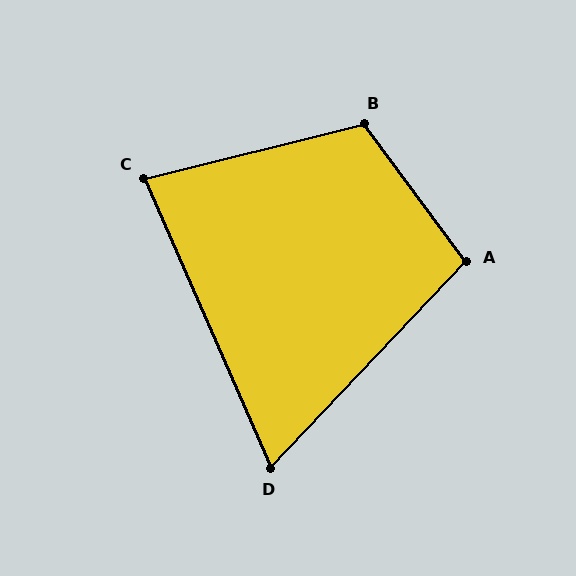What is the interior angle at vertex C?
Approximately 80 degrees (acute).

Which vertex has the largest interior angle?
B, at approximately 113 degrees.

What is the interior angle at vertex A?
Approximately 100 degrees (obtuse).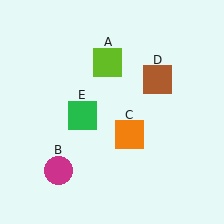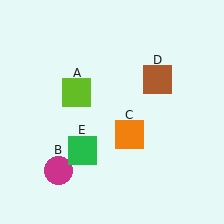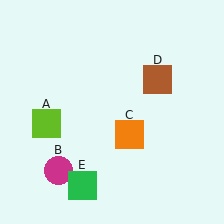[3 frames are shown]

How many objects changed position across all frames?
2 objects changed position: lime square (object A), green square (object E).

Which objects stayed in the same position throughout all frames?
Magenta circle (object B) and orange square (object C) and brown square (object D) remained stationary.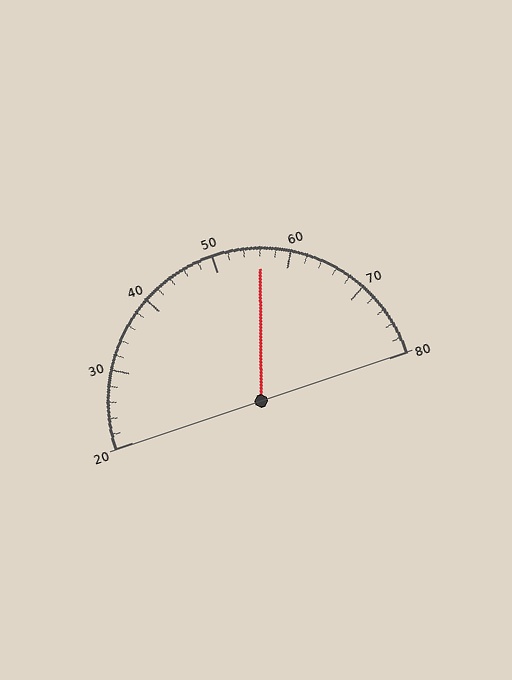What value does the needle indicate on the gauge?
The needle indicates approximately 56.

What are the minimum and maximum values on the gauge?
The gauge ranges from 20 to 80.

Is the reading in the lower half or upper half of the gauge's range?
The reading is in the upper half of the range (20 to 80).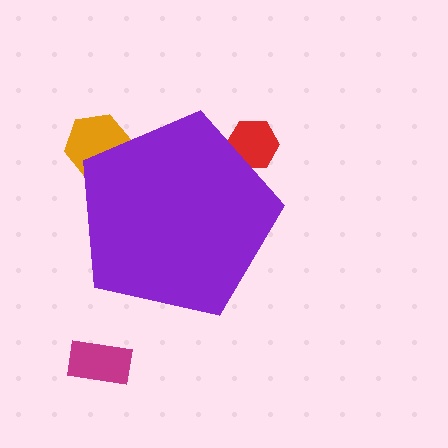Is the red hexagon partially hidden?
Yes, the red hexagon is partially hidden behind the purple pentagon.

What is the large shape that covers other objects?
A purple pentagon.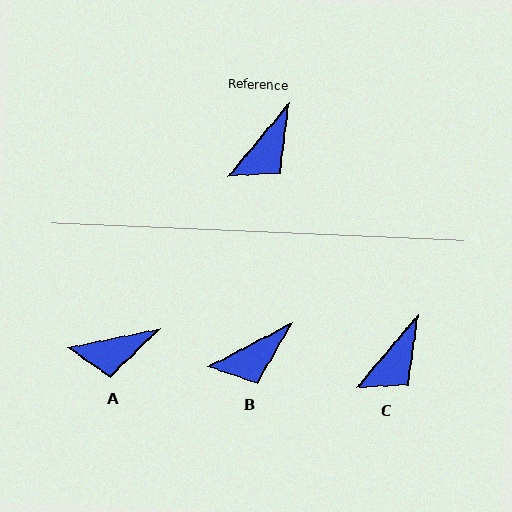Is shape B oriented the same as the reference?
No, it is off by about 23 degrees.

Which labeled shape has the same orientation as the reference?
C.